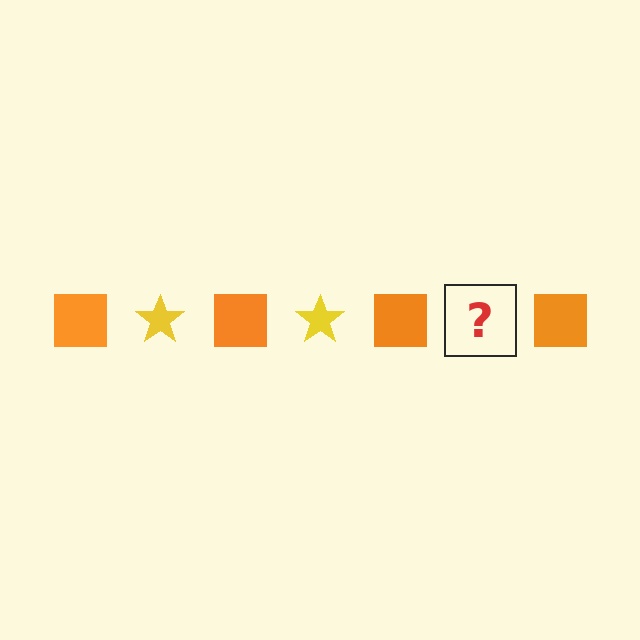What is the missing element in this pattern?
The missing element is a yellow star.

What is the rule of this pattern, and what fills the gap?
The rule is that the pattern alternates between orange square and yellow star. The gap should be filled with a yellow star.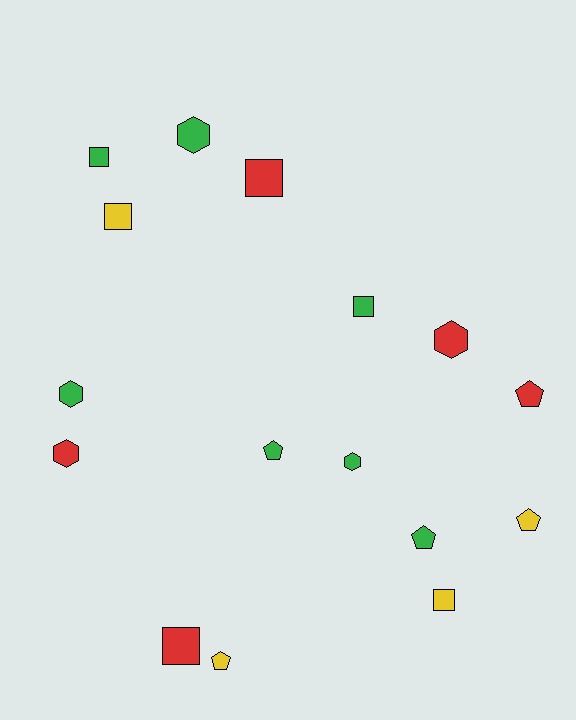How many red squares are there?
There are 2 red squares.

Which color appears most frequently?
Green, with 7 objects.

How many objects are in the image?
There are 16 objects.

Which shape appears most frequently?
Square, with 6 objects.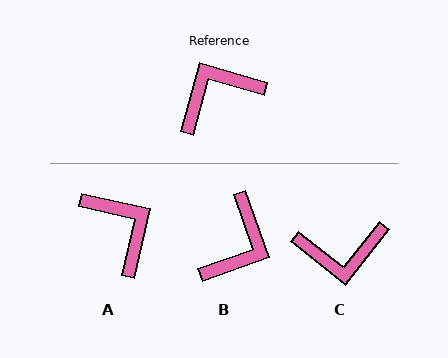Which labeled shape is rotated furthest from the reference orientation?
C, about 157 degrees away.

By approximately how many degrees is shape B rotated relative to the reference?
Approximately 145 degrees clockwise.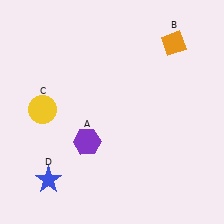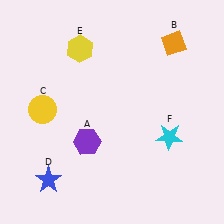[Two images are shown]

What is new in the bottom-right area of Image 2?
A cyan star (F) was added in the bottom-right area of Image 2.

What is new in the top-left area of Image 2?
A yellow hexagon (E) was added in the top-left area of Image 2.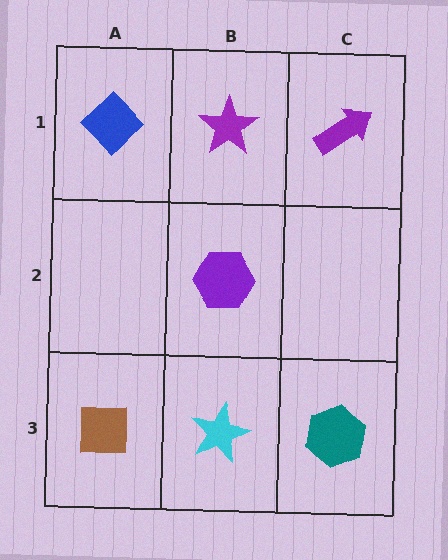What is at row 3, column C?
A teal hexagon.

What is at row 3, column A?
A brown square.